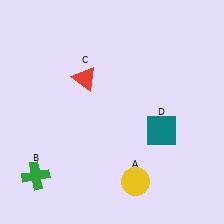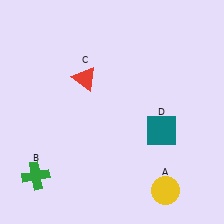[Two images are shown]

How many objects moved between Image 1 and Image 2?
1 object moved between the two images.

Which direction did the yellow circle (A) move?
The yellow circle (A) moved right.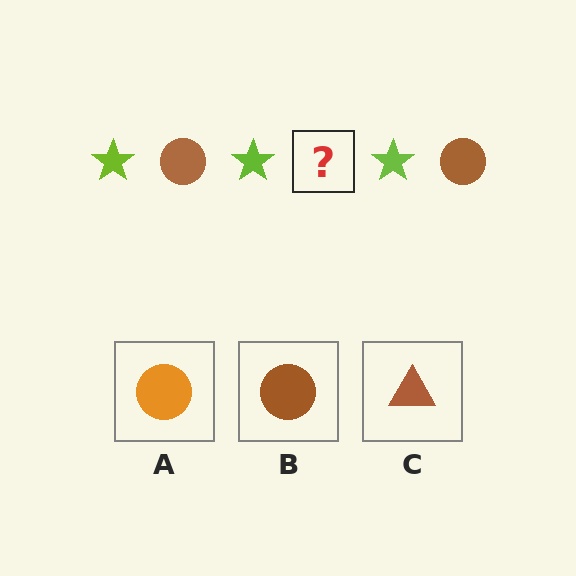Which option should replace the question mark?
Option B.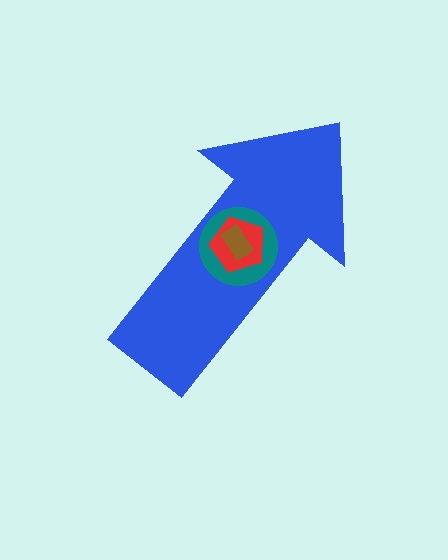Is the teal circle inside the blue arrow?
Yes.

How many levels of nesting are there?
4.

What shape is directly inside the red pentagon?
The brown rectangle.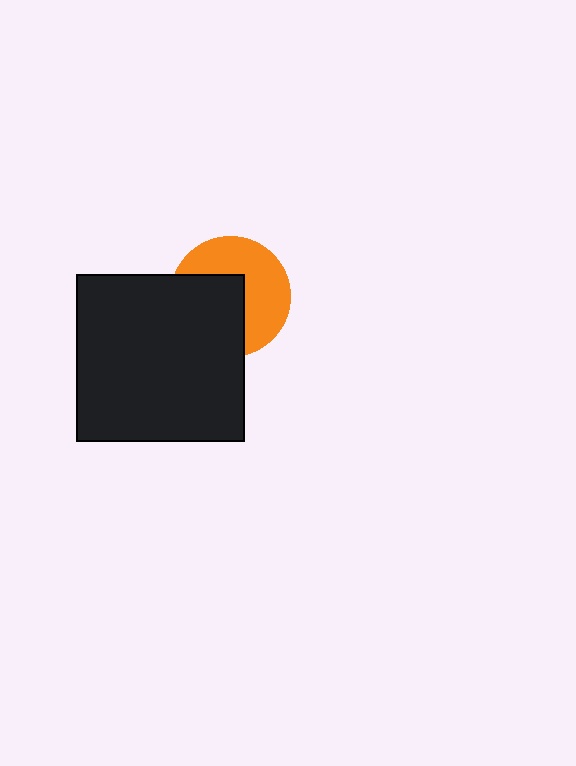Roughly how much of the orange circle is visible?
About half of it is visible (roughly 52%).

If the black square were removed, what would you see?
You would see the complete orange circle.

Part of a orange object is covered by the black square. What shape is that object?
It is a circle.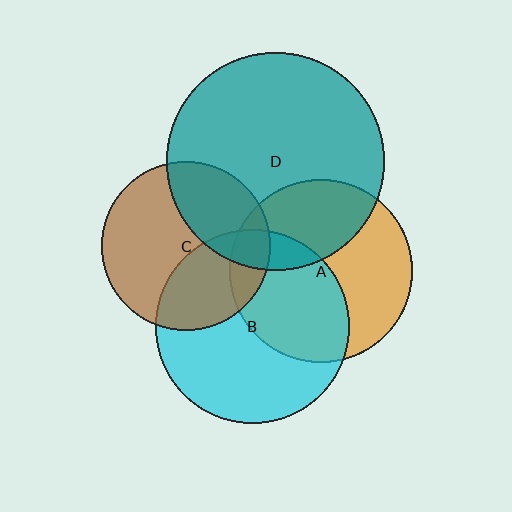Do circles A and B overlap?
Yes.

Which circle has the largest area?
Circle D (teal).